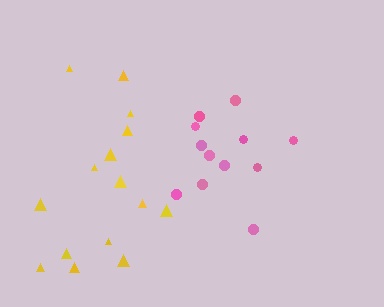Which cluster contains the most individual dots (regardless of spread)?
Yellow (15).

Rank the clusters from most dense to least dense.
pink, yellow.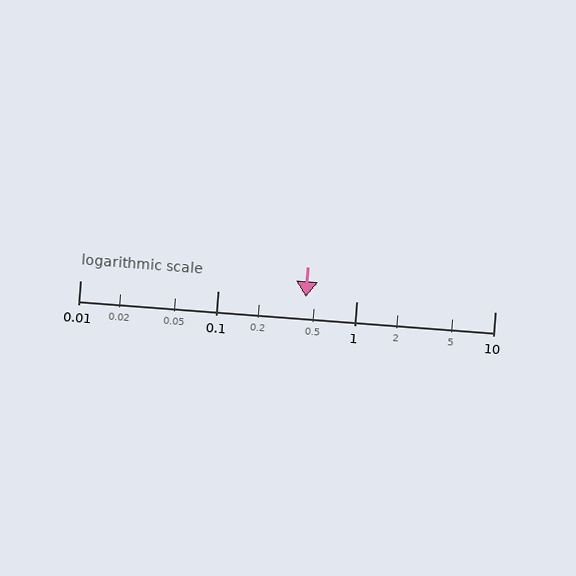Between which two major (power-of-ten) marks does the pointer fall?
The pointer is between 0.1 and 1.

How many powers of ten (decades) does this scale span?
The scale spans 3 decades, from 0.01 to 10.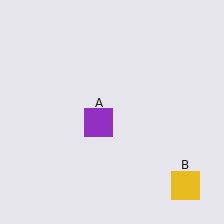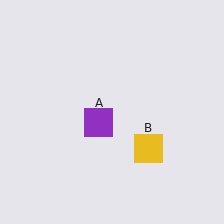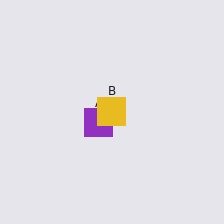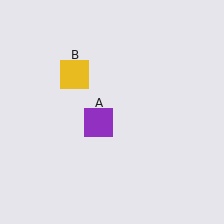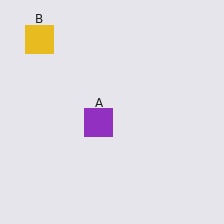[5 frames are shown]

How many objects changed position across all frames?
1 object changed position: yellow square (object B).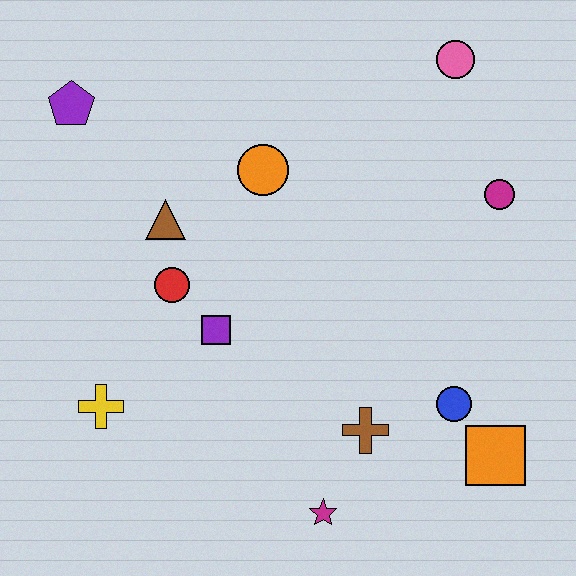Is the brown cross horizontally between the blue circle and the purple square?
Yes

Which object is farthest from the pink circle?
The yellow cross is farthest from the pink circle.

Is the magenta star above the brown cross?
No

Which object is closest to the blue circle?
The orange square is closest to the blue circle.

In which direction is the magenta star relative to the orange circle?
The magenta star is below the orange circle.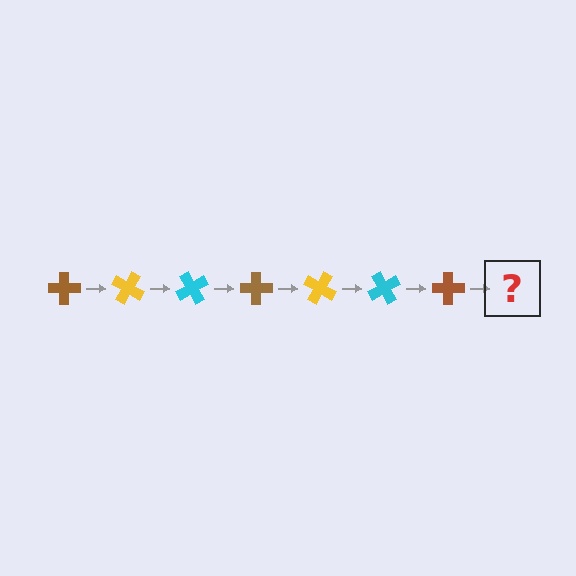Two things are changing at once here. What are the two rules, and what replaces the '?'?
The two rules are that it rotates 30 degrees each step and the color cycles through brown, yellow, and cyan. The '?' should be a yellow cross, rotated 210 degrees from the start.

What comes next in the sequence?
The next element should be a yellow cross, rotated 210 degrees from the start.